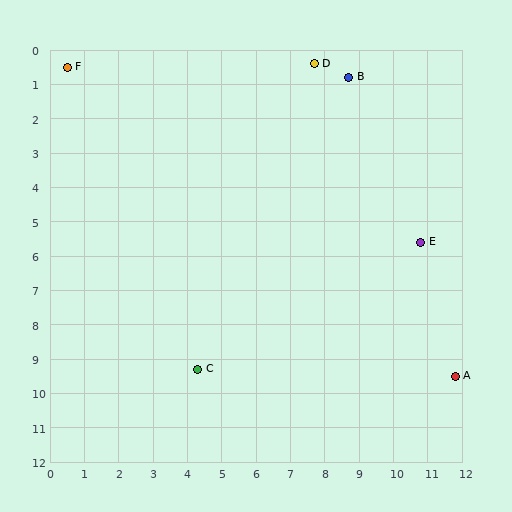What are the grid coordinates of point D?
Point D is at approximately (7.7, 0.4).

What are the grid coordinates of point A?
Point A is at approximately (11.8, 9.5).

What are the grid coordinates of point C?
Point C is at approximately (4.3, 9.3).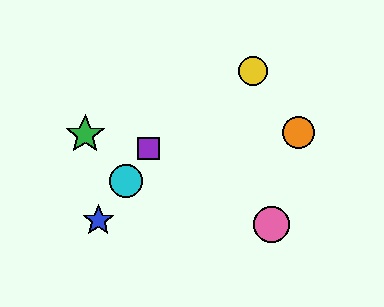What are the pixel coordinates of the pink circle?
The pink circle is at (271, 225).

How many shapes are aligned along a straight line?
4 shapes (the red diamond, the blue star, the purple square, the cyan circle) are aligned along a straight line.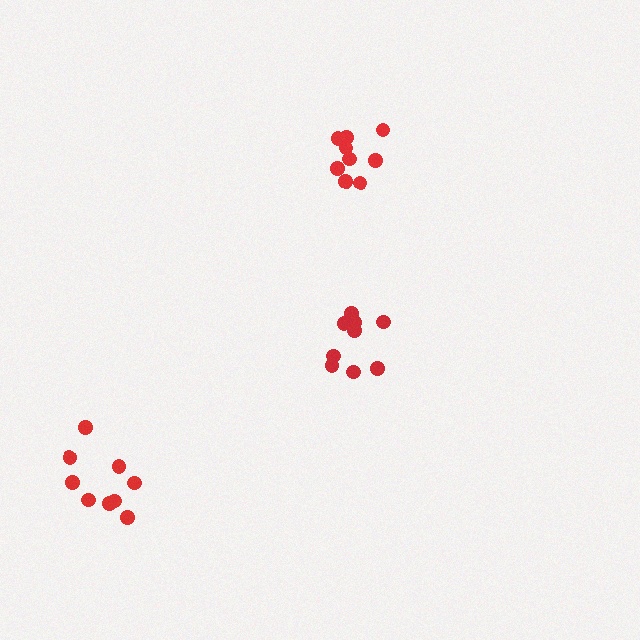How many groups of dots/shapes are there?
There are 3 groups.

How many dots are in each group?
Group 1: 9 dots, Group 2: 9 dots, Group 3: 9 dots (27 total).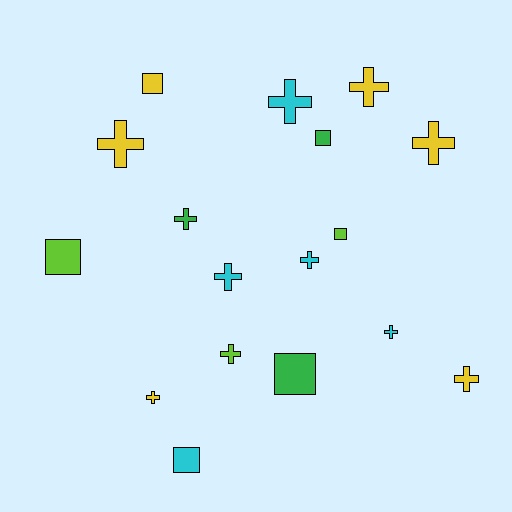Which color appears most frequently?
Yellow, with 6 objects.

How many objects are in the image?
There are 17 objects.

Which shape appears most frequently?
Cross, with 11 objects.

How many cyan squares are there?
There is 1 cyan square.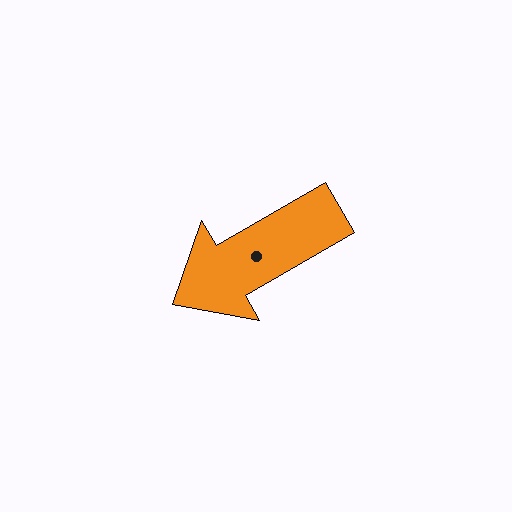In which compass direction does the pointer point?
Southwest.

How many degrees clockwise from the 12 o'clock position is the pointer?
Approximately 240 degrees.